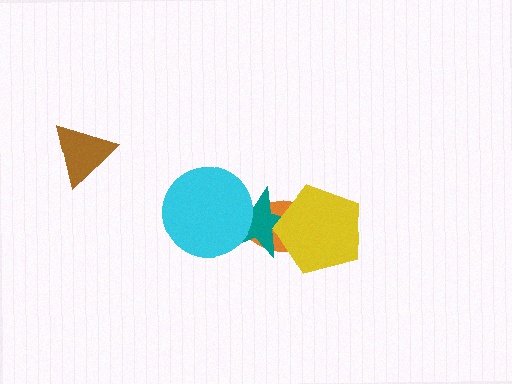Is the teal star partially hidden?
Yes, it is partially covered by another shape.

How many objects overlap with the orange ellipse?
2 objects overlap with the orange ellipse.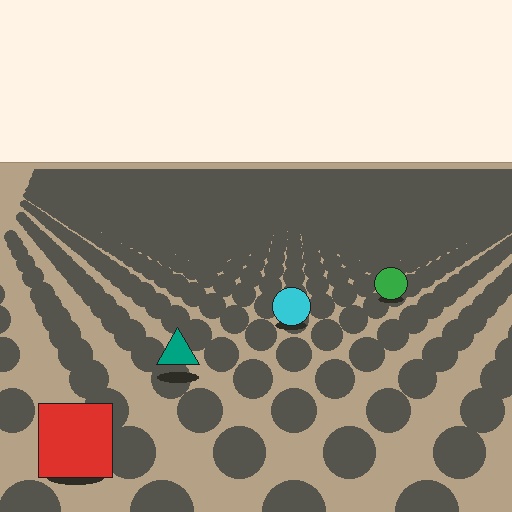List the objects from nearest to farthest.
From nearest to farthest: the red square, the teal triangle, the cyan circle, the green circle.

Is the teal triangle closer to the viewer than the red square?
No. The red square is closer — you can tell from the texture gradient: the ground texture is coarser near it.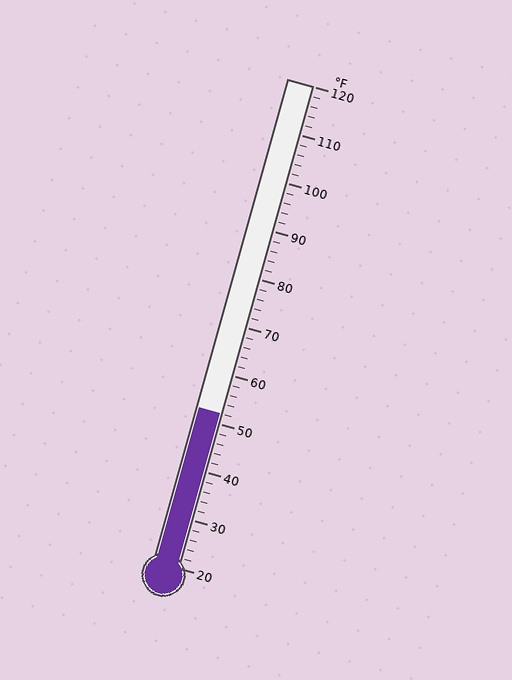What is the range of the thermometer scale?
The thermometer scale ranges from 20°F to 120°F.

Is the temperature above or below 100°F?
The temperature is below 100°F.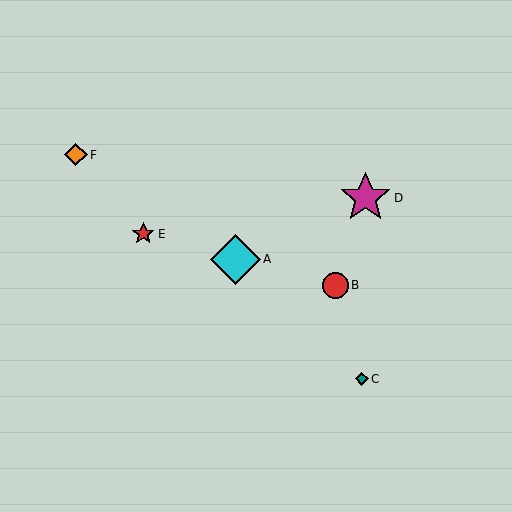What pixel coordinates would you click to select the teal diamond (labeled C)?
Click at (362, 379) to select the teal diamond C.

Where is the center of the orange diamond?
The center of the orange diamond is at (76, 155).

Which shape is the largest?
The magenta star (labeled D) is the largest.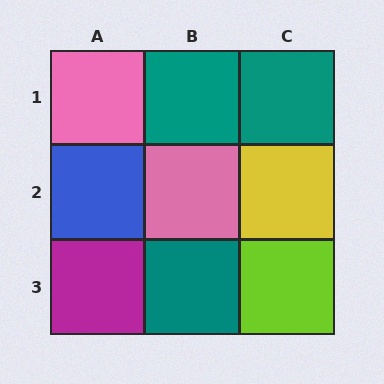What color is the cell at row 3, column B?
Teal.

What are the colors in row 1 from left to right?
Pink, teal, teal.